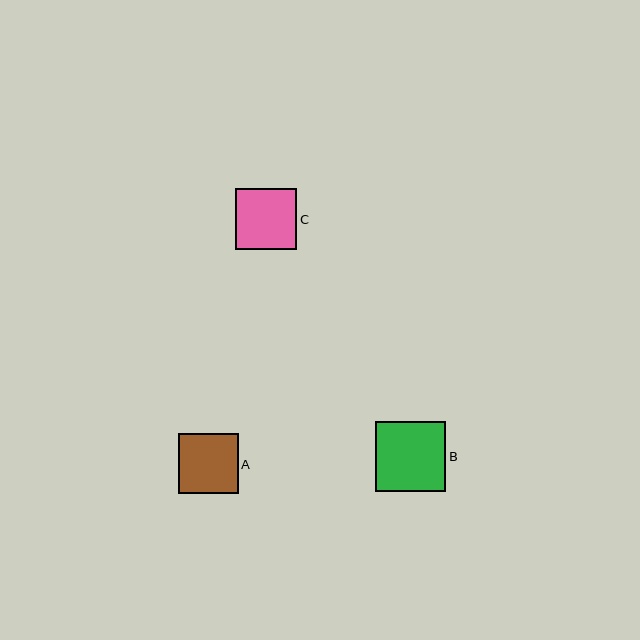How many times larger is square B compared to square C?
Square B is approximately 1.1 times the size of square C.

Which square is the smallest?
Square A is the smallest with a size of approximately 60 pixels.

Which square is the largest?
Square B is the largest with a size of approximately 70 pixels.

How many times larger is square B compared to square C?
Square B is approximately 1.1 times the size of square C.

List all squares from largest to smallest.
From largest to smallest: B, C, A.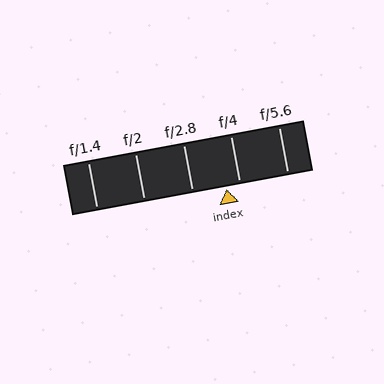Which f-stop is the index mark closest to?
The index mark is closest to f/4.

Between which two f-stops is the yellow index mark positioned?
The index mark is between f/2.8 and f/4.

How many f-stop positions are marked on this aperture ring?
There are 5 f-stop positions marked.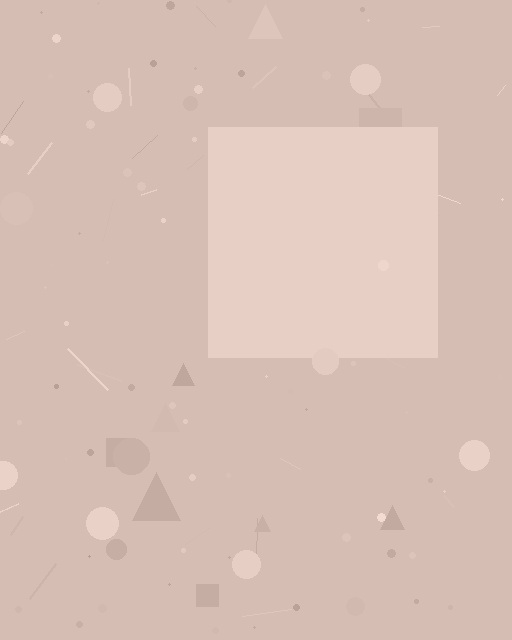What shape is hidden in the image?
A square is hidden in the image.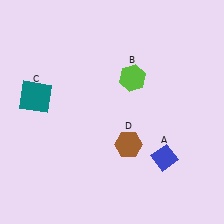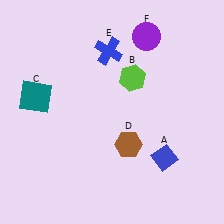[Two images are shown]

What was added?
A blue cross (E), a purple circle (F) were added in Image 2.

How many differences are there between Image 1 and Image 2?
There are 2 differences between the two images.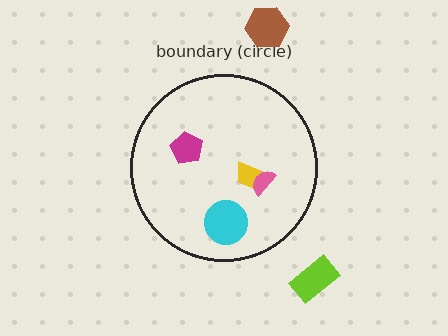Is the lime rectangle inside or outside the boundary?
Outside.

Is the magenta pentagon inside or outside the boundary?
Inside.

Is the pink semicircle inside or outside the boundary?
Inside.